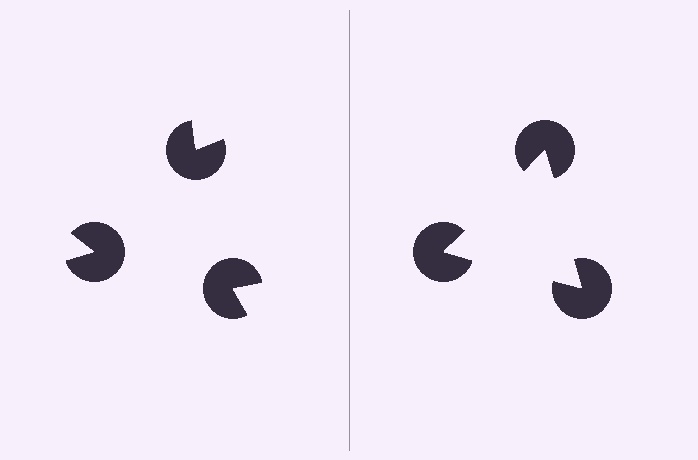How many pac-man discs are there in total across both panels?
6 — 3 on each side.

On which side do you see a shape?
An illusory triangle appears on the right side. On the left side the wedge cuts are rotated, so no coherent shape forms.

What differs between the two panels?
The pac-man discs are positioned identically on both sides; only the wedge orientations differ. On the right they align to a triangle; on the left they are misaligned.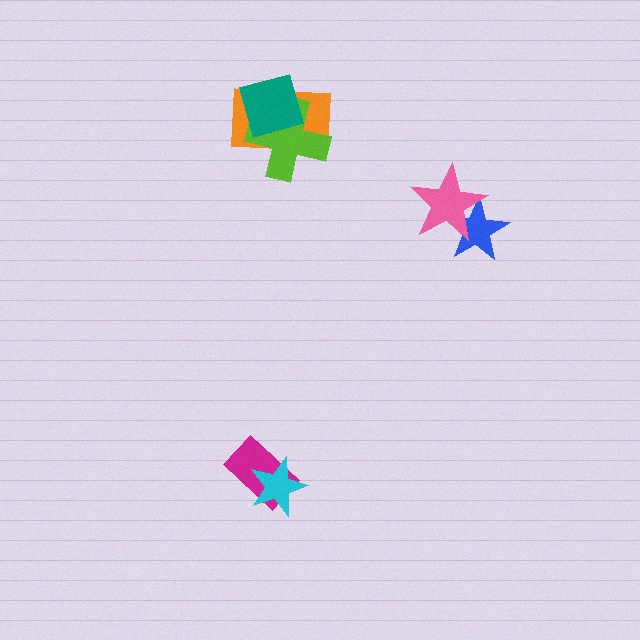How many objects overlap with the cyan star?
1 object overlaps with the cyan star.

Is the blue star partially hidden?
Yes, it is partially covered by another shape.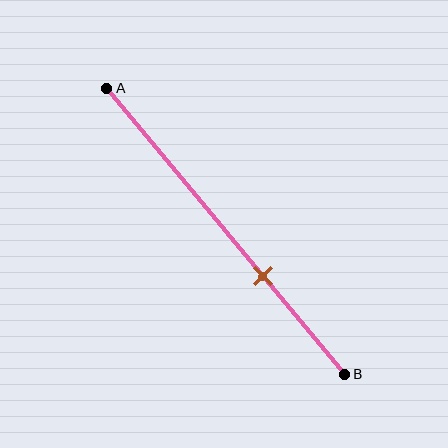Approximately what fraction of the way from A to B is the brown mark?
The brown mark is approximately 65% of the way from A to B.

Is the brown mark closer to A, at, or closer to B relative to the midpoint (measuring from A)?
The brown mark is closer to point B than the midpoint of segment AB.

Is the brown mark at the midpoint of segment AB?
No, the mark is at about 65% from A, not at the 50% midpoint.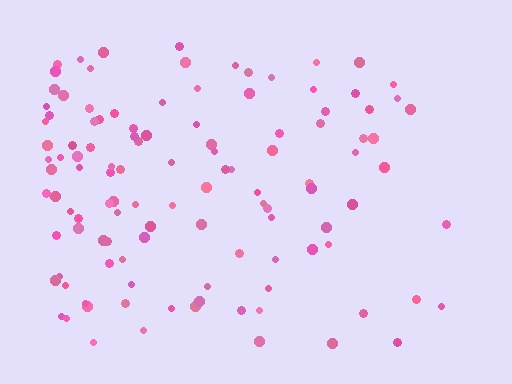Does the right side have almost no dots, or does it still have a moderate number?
Still a moderate number, just noticeably fewer than the left.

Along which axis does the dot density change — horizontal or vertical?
Horizontal.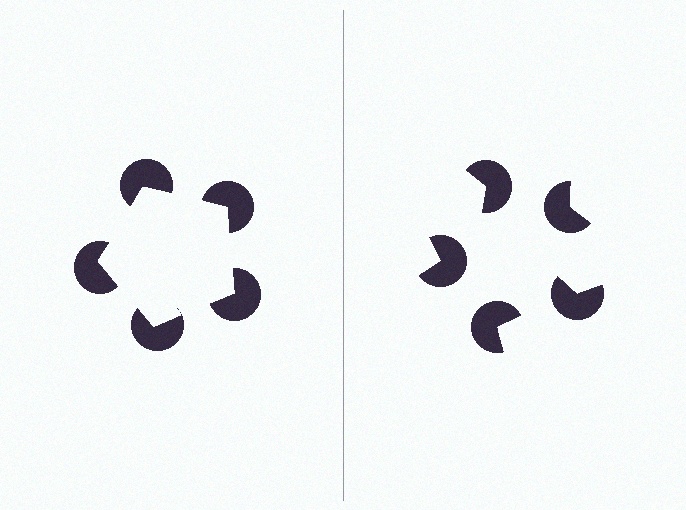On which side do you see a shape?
An illusory pentagon appears on the left side. On the right side the wedge cuts are rotated, so no coherent shape forms.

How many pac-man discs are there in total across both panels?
10 — 5 on each side.